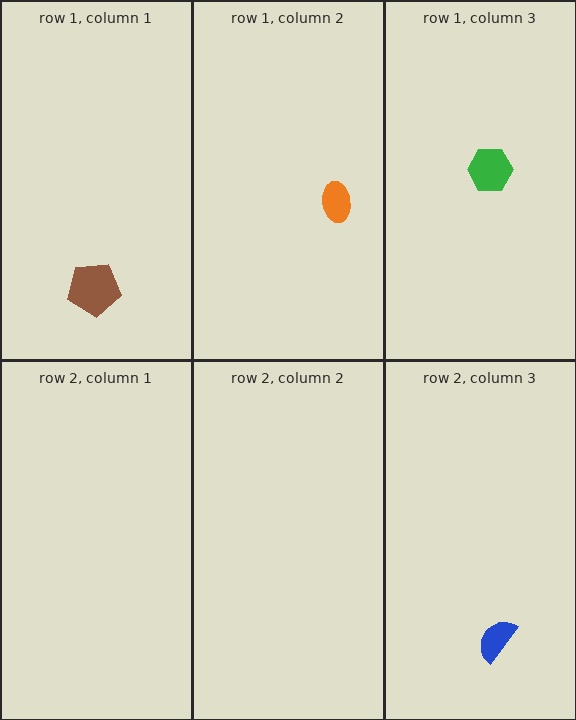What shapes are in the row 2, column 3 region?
The blue semicircle.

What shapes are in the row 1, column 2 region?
The orange ellipse.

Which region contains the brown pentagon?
The row 1, column 1 region.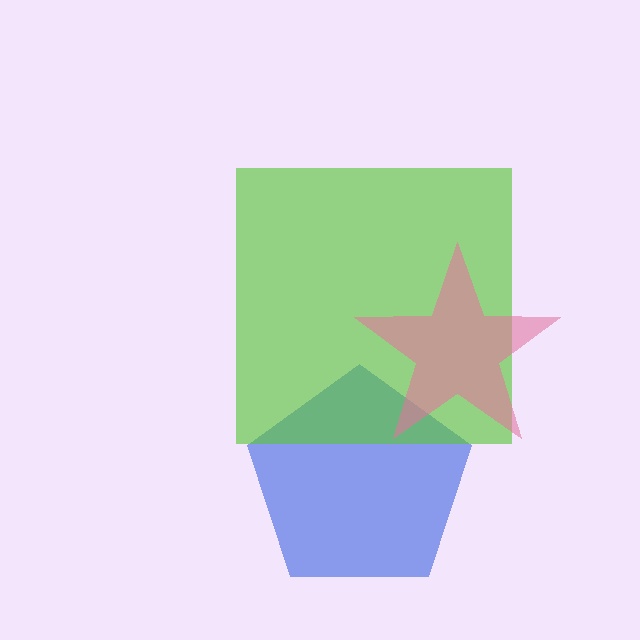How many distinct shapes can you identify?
There are 3 distinct shapes: a blue pentagon, a lime square, a pink star.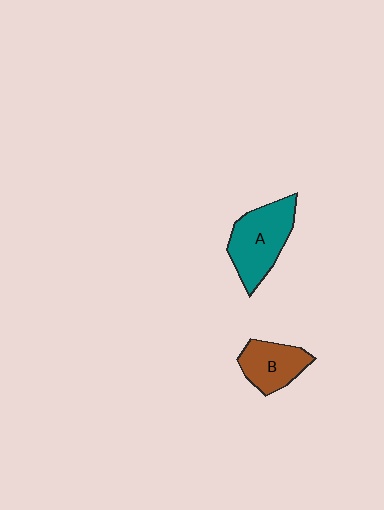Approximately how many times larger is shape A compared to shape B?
Approximately 1.4 times.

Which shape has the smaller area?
Shape B (brown).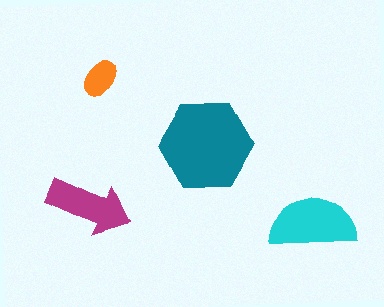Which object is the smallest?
The orange ellipse.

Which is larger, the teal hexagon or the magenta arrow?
The teal hexagon.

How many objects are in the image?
There are 4 objects in the image.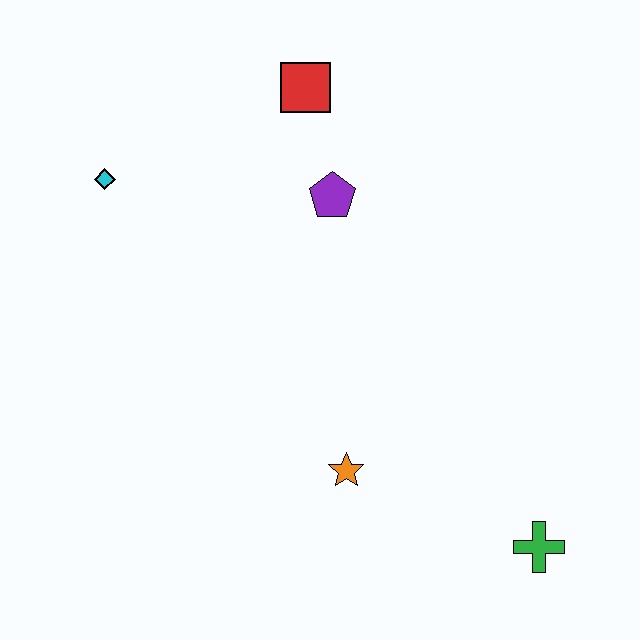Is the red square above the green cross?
Yes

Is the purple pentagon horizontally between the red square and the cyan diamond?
No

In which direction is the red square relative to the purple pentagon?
The red square is above the purple pentagon.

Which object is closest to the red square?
The purple pentagon is closest to the red square.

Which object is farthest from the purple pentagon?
The green cross is farthest from the purple pentagon.